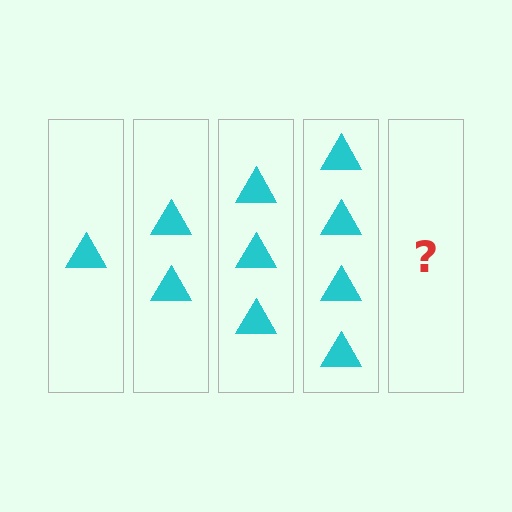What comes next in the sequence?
The next element should be 5 triangles.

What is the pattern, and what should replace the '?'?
The pattern is that each step adds one more triangle. The '?' should be 5 triangles.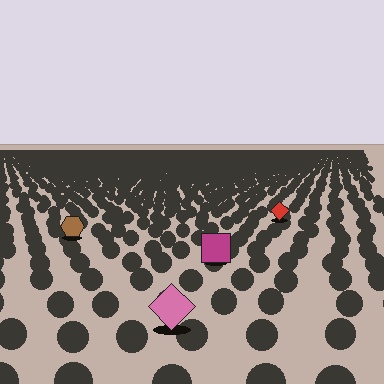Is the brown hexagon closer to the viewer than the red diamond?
Yes. The brown hexagon is closer — you can tell from the texture gradient: the ground texture is coarser near it.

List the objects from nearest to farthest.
From nearest to farthest: the pink diamond, the magenta square, the brown hexagon, the red diamond.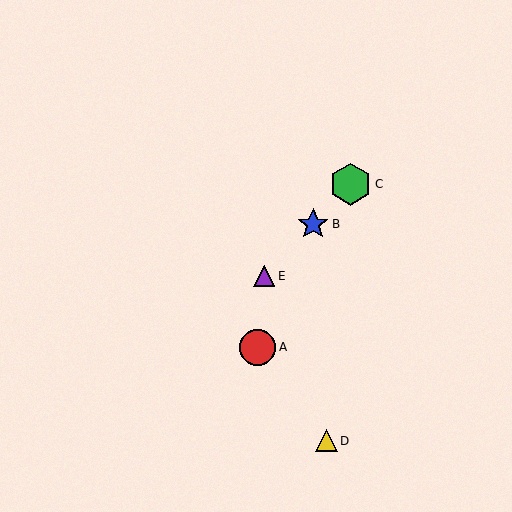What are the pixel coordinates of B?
Object B is at (313, 224).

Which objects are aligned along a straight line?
Objects B, C, E are aligned along a straight line.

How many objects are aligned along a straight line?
3 objects (B, C, E) are aligned along a straight line.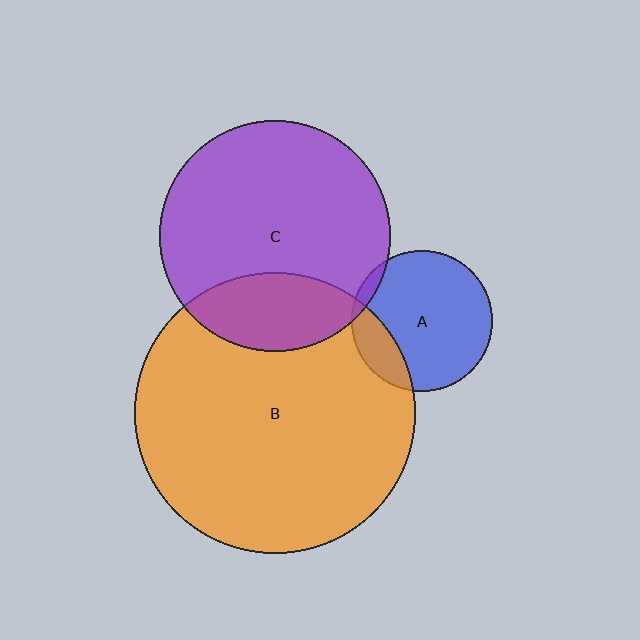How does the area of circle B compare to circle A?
Approximately 4.0 times.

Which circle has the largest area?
Circle B (orange).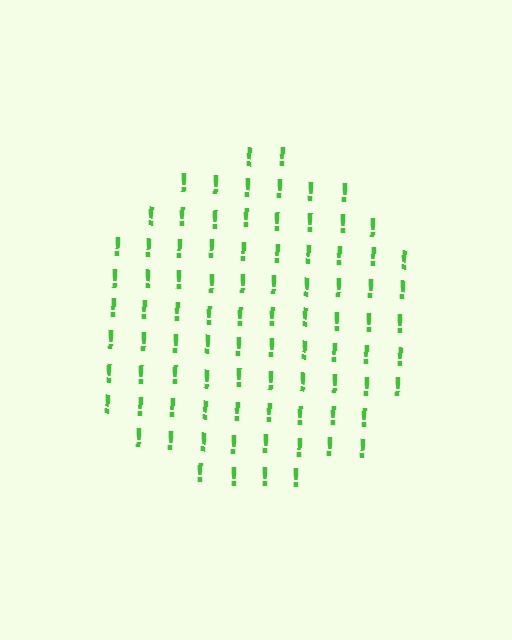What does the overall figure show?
The overall figure shows a circle.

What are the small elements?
The small elements are exclamation marks.